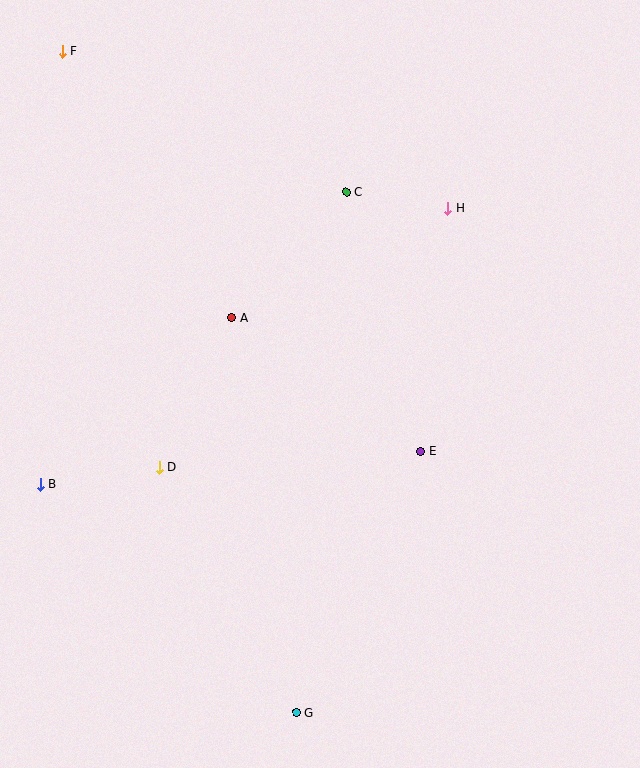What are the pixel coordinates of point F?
Point F is at (62, 51).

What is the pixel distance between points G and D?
The distance between G and D is 281 pixels.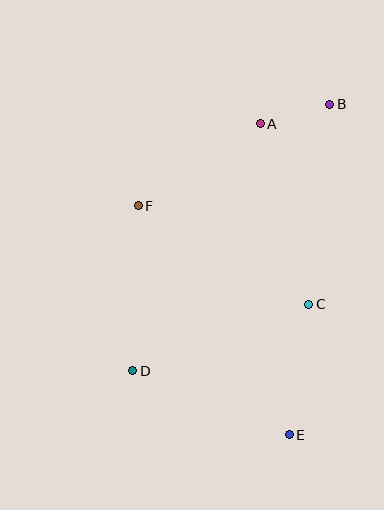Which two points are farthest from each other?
Points B and E are farthest from each other.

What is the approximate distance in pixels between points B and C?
The distance between B and C is approximately 201 pixels.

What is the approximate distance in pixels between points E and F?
The distance between E and F is approximately 274 pixels.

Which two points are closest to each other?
Points A and B are closest to each other.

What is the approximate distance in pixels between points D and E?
The distance between D and E is approximately 169 pixels.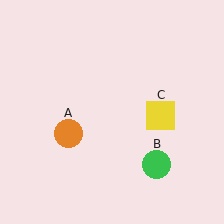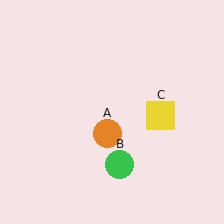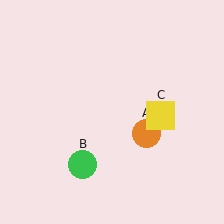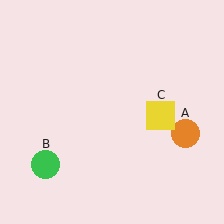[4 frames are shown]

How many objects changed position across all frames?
2 objects changed position: orange circle (object A), green circle (object B).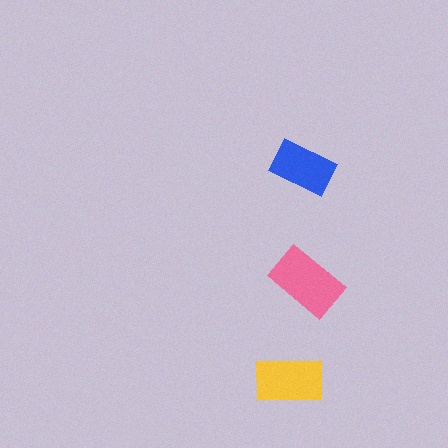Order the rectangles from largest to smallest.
the pink one, the yellow one, the blue one.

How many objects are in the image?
There are 3 objects in the image.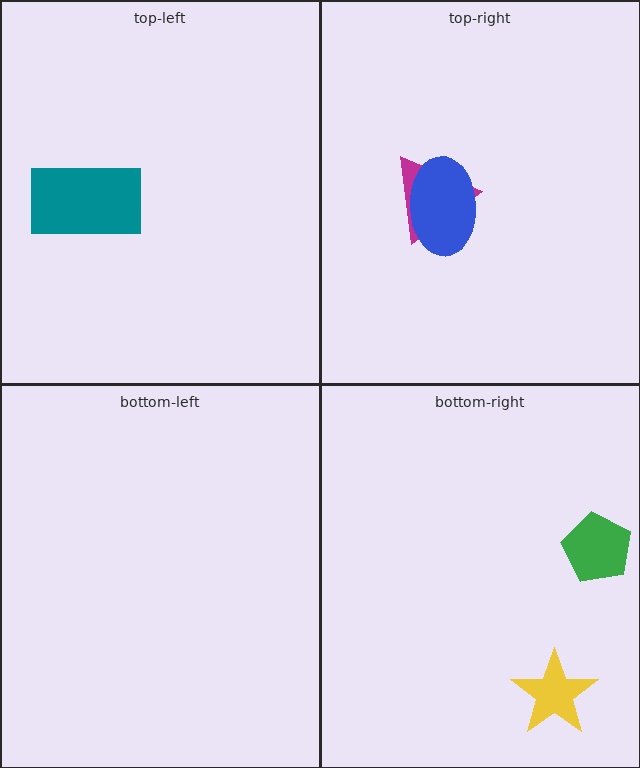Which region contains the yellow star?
The bottom-right region.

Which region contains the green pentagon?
The bottom-right region.